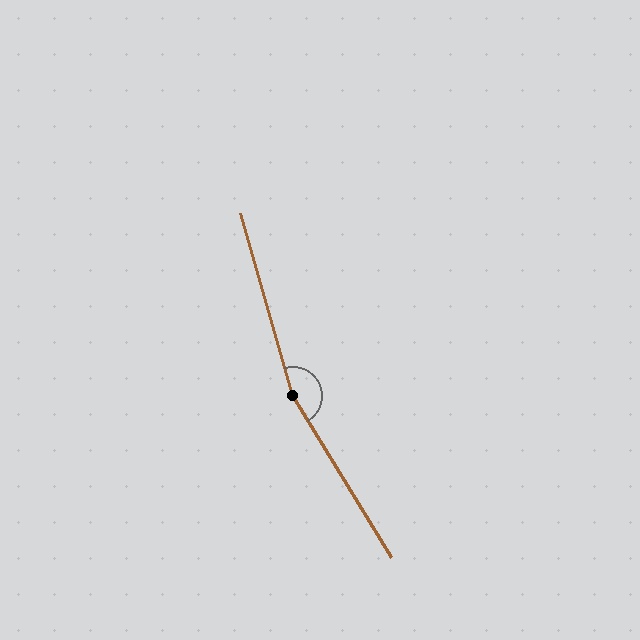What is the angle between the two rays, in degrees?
Approximately 164 degrees.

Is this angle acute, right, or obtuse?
It is obtuse.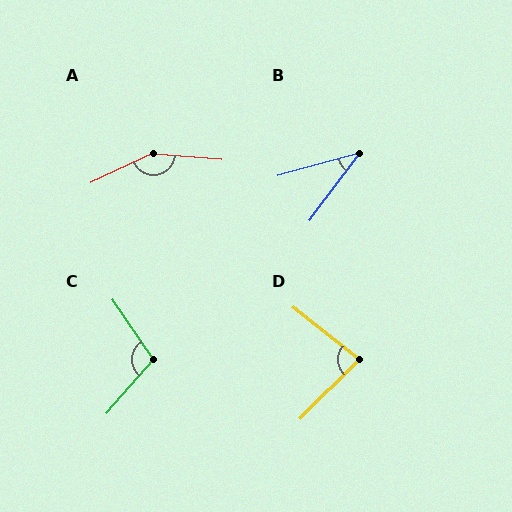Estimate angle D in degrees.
Approximately 84 degrees.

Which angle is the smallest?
B, at approximately 38 degrees.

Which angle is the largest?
A, at approximately 150 degrees.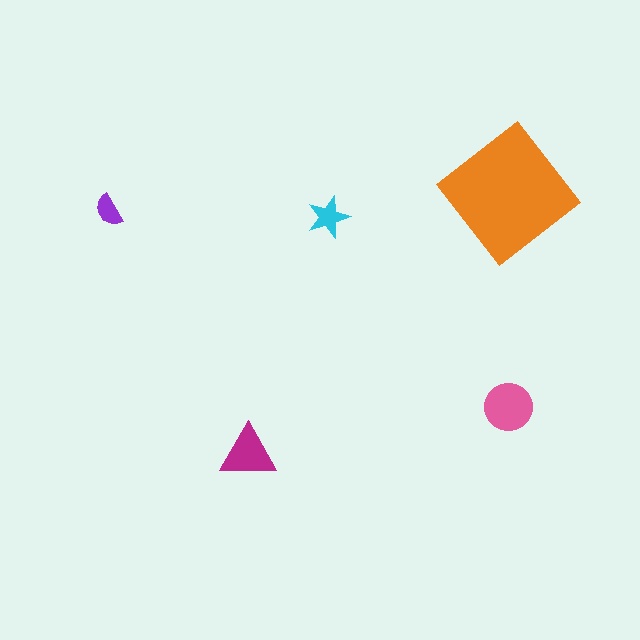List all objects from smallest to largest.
The purple semicircle, the cyan star, the magenta triangle, the pink circle, the orange diamond.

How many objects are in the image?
There are 5 objects in the image.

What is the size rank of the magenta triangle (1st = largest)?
3rd.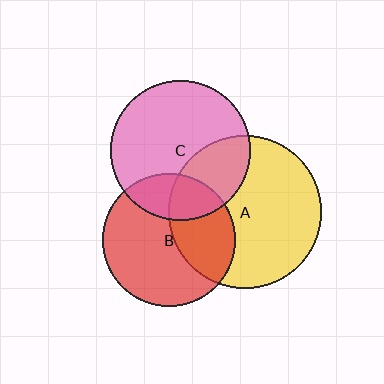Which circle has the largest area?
Circle A (yellow).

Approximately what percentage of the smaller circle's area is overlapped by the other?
Approximately 35%.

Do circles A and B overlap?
Yes.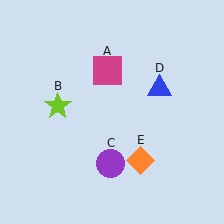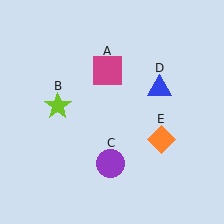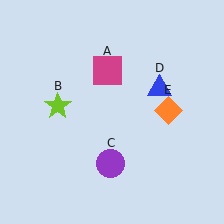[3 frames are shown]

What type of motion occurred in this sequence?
The orange diamond (object E) rotated counterclockwise around the center of the scene.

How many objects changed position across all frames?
1 object changed position: orange diamond (object E).